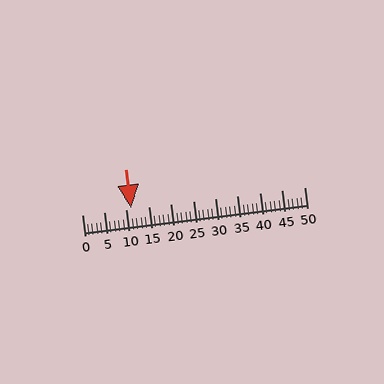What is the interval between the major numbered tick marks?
The major tick marks are spaced 5 units apart.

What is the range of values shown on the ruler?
The ruler shows values from 0 to 50.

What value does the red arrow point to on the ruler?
The red arrow points to approximately 11.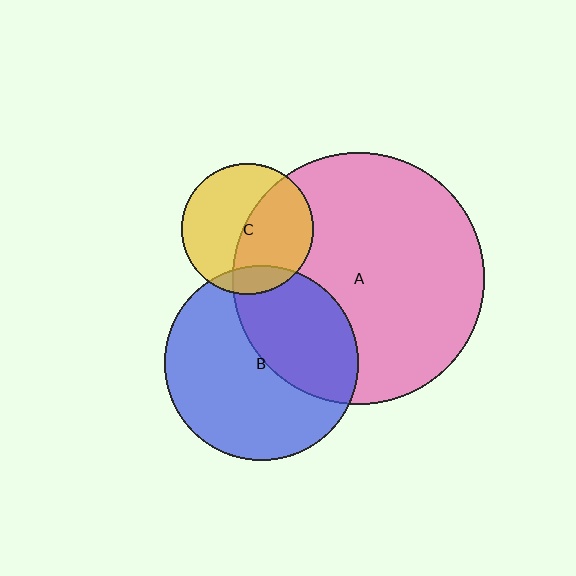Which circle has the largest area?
Circle A (pink).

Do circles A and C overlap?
Yes.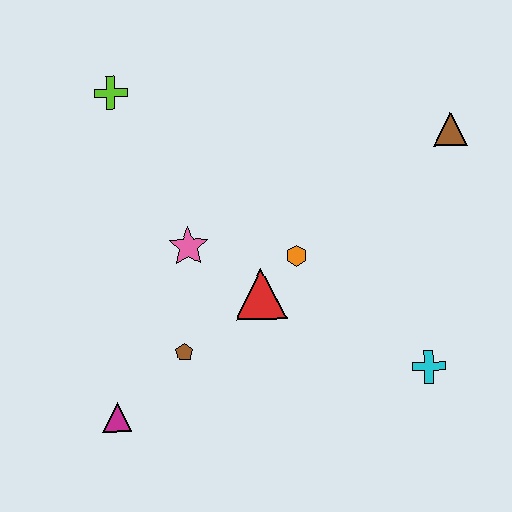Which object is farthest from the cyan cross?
The lime cross is farthest from the cyan cross.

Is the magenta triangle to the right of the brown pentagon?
No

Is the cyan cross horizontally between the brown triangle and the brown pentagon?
Yes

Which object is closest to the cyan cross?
The orange hexagon is closest to the cyan cross.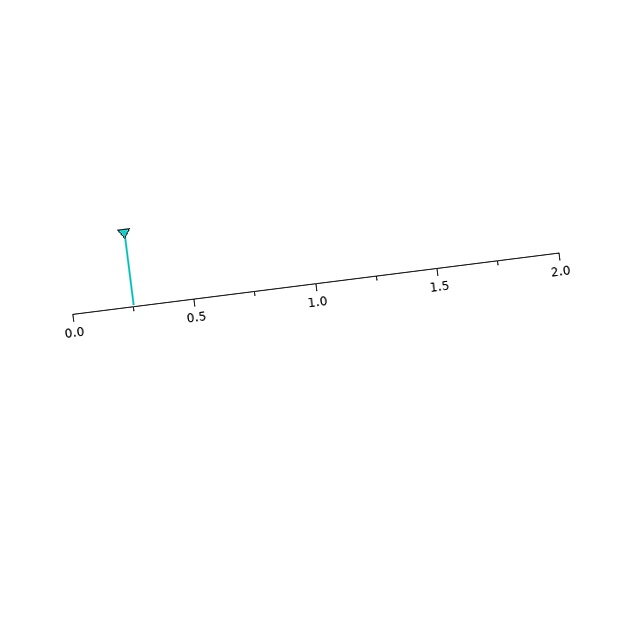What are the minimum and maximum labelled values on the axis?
The axis runs from 0.0 to 2.0.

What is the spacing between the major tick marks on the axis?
The major ticks are spaced 0.5 apart.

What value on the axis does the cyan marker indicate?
The marker indicates approximately 0.25.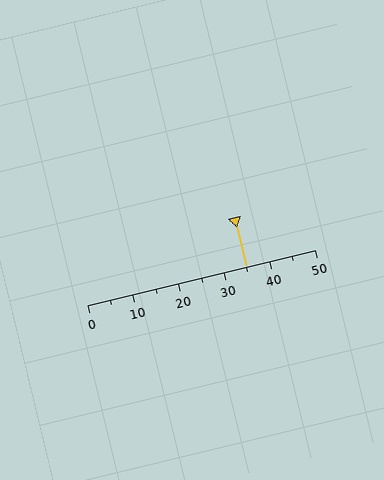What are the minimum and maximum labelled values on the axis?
The axis runs from 0 to 50.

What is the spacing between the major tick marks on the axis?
The major ticks are spaced 10 apart.